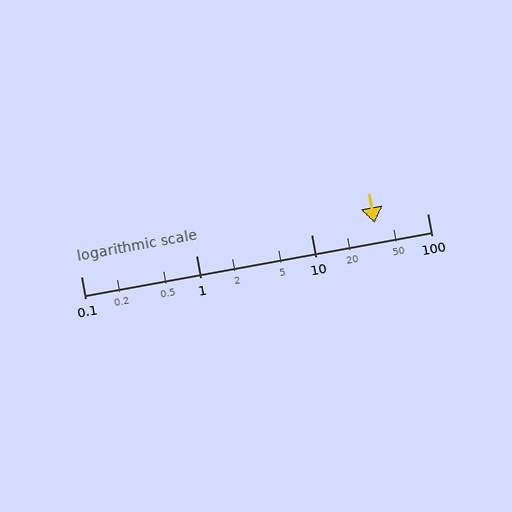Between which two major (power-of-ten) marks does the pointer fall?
The pointer is between 10 and 100.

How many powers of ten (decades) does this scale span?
The scale spans 3 decades, from 0.1 to 100.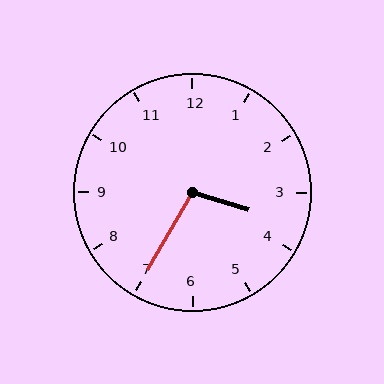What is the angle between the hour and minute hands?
Approximately 102 degrees.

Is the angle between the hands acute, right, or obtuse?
It is obtuse.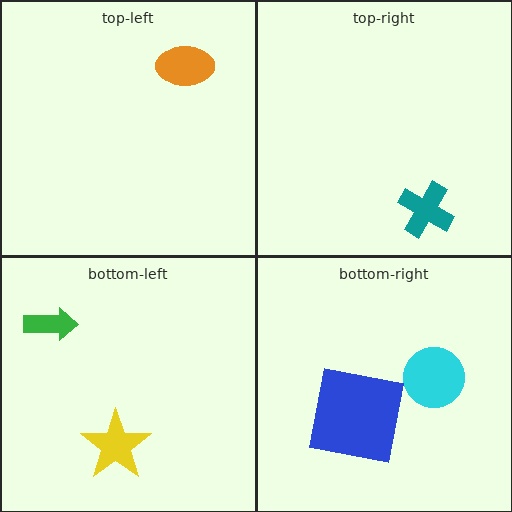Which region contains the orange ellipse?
The top-left region.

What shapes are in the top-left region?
The orange ellipse.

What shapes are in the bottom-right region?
The cyan circle, the blue square.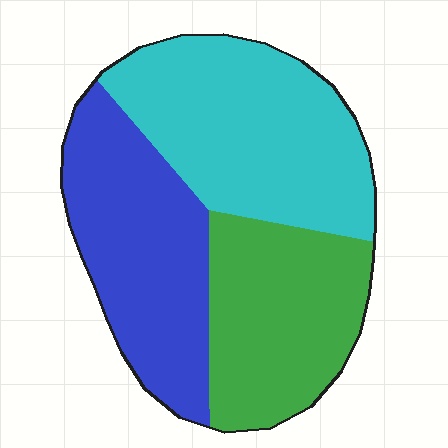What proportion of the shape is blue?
Blue takes up about one third (1/3) of the shape.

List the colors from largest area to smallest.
From largest to smallest: cyan, blue, green.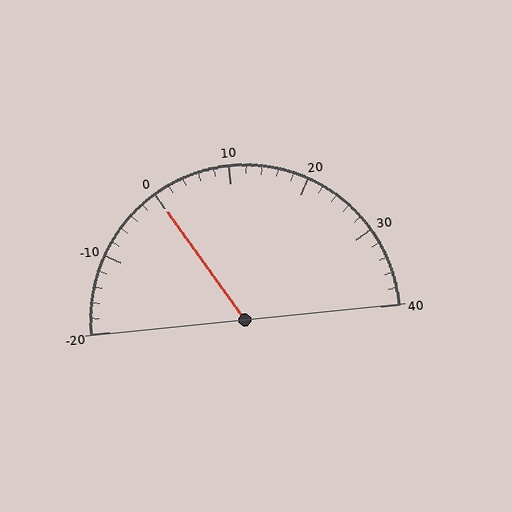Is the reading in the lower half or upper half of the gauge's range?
The reading is in the lower half of the range (-20 to 40).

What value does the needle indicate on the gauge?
The needle indicates approximately 0.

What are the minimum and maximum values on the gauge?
The gauge ranges from -20 to 40.